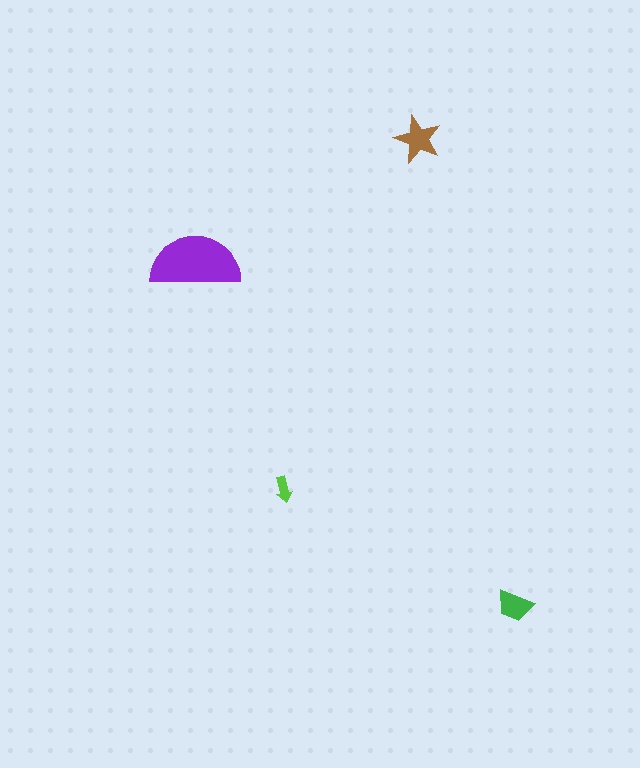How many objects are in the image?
There are 4 objects in the image.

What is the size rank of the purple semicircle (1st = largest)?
1st.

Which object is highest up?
The brown star is topmost.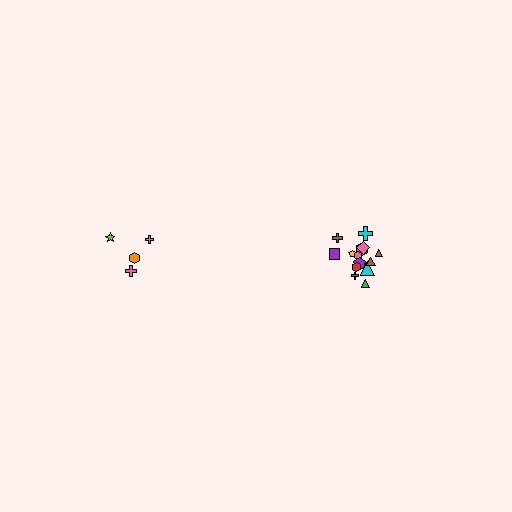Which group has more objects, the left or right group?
The right group.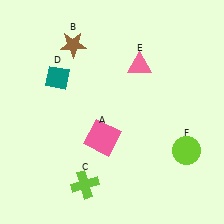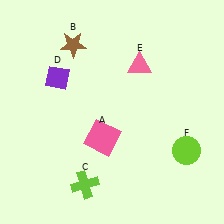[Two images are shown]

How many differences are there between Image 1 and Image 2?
There is 1 difference between the two images.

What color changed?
The diamond (D) changed from teal in Image 1 to purple in Image 2.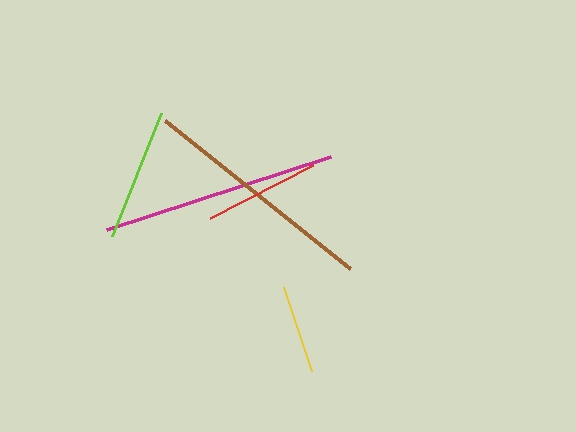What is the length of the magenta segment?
The magenta segment is approximately 235 pixels long.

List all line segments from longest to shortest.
From longest to shortest: brown, magenta, lime, red, yellow.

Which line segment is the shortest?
The yellow line is the shortest at approximately 89 pixels.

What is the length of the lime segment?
The lime segment is approximately 132 pixels long.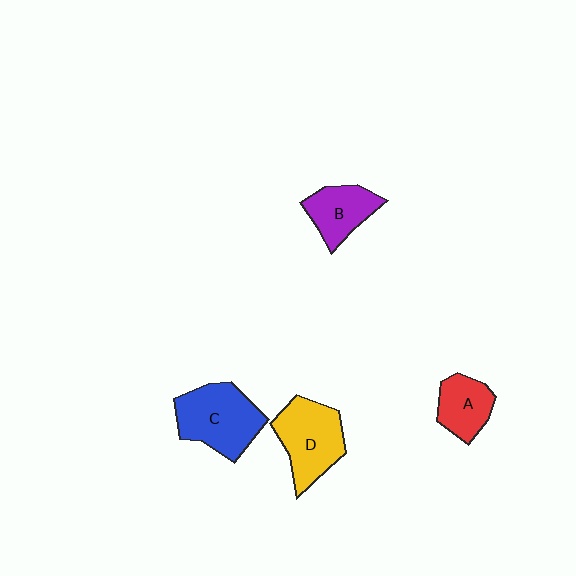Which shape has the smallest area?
Shape A (red).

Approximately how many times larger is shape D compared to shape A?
Approximately 1.6 times.